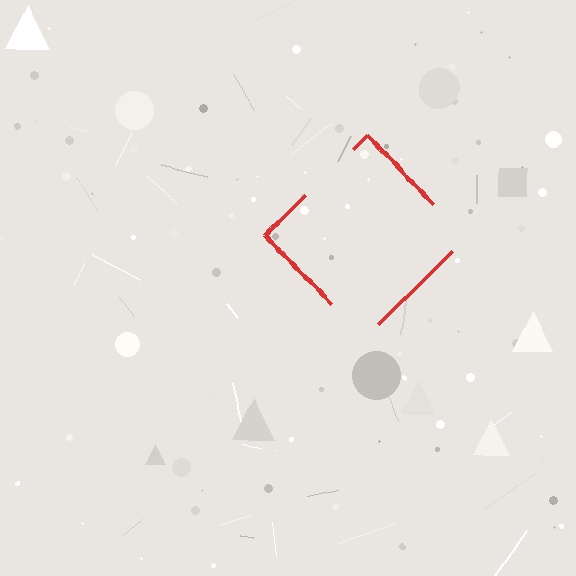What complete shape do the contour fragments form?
The contour fragments form a diamond.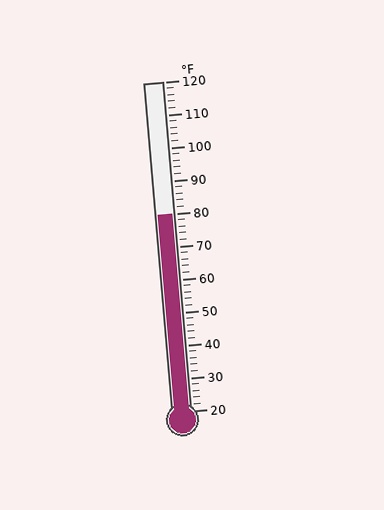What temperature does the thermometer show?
The thermometer shows approximately 80°F.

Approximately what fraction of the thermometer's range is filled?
The thermometer is filled to approximately 60% of its range.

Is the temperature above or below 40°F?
The temperature is above 40°F.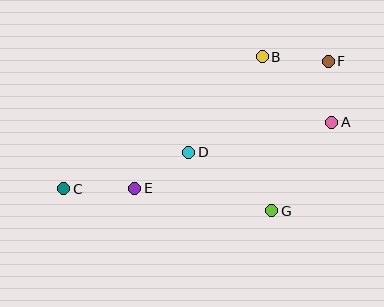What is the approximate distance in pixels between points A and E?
The distance between A and E is approximately 208 pixels.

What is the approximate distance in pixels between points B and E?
The distance between B and E is approximately 183 pixels.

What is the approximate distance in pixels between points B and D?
The distance between B and D is approximately 120 pixels.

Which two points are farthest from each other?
Points C and F are farthest from each other.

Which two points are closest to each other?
Points A and F are closest to each other.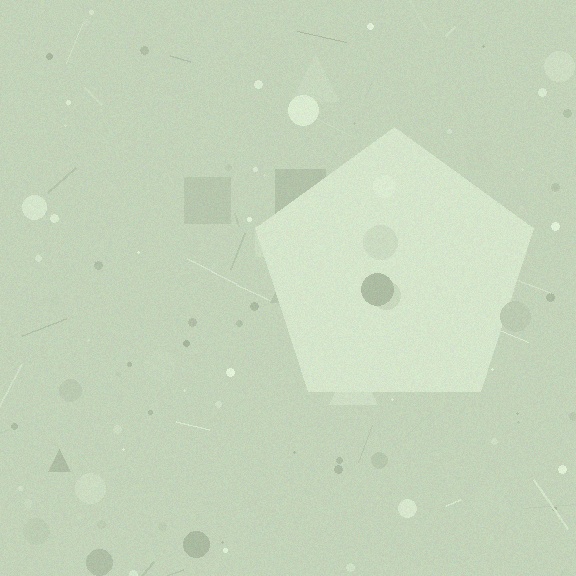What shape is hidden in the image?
A pentagon is hidden in the image.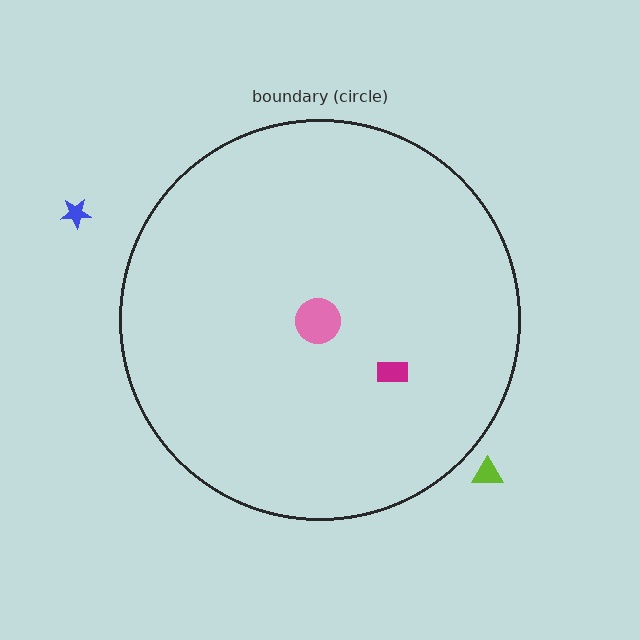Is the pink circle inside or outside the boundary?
Inside.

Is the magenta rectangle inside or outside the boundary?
Inside.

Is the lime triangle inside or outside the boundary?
Outside.